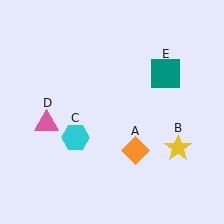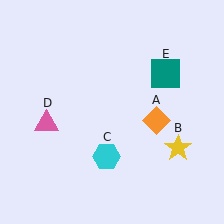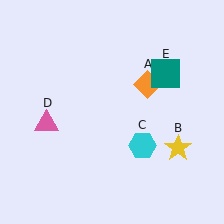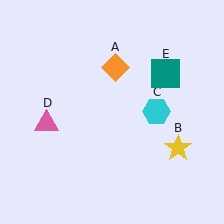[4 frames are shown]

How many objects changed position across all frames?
2 objects changed position: orange diamond (object A), cyan hexagon (object C).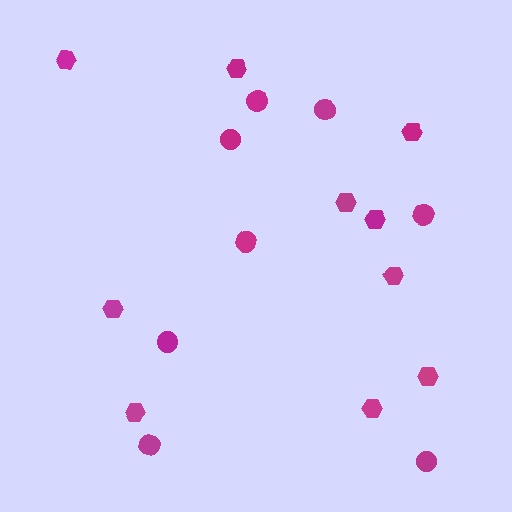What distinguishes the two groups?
There are 2 groups: one group of circles (8) and one group of hexagons (10).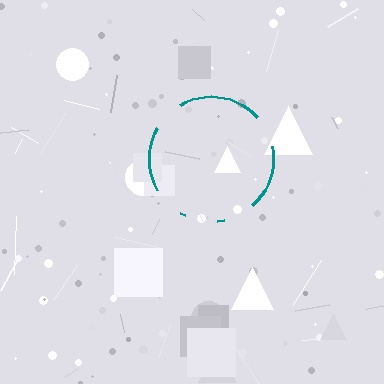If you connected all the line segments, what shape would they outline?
They would outline a circle.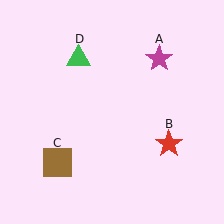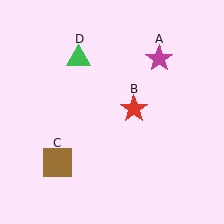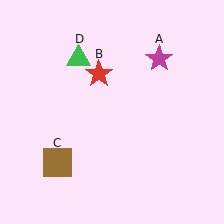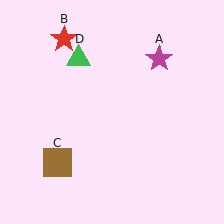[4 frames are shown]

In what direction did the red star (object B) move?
The red star (object B) moved up and to the left.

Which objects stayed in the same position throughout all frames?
Magenta star (object A) and brown square (object C) and green triangle (object D) remained stationary.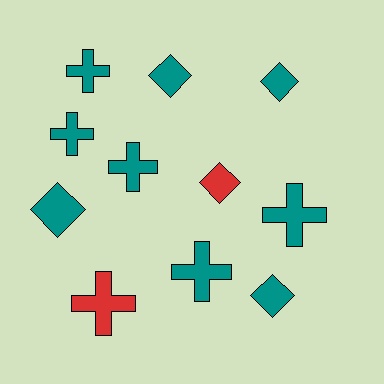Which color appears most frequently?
Teal, with 9 objects.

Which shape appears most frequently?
Cross, with 6 objects.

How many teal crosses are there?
There are 5 teal crosses.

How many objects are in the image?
There are 11 objects.